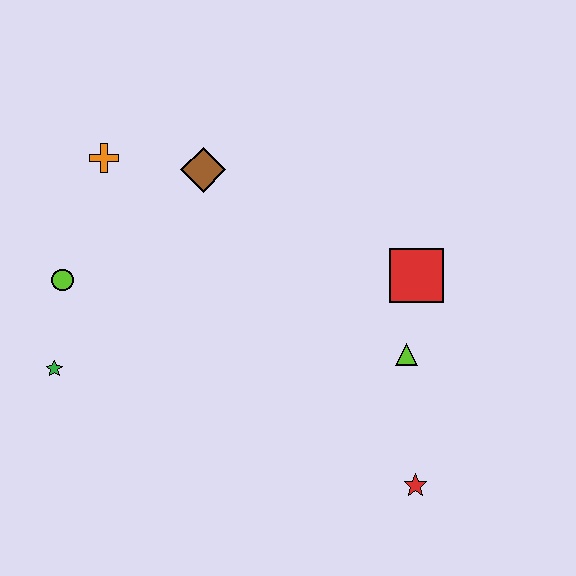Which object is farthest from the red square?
The green star is farthest from the red square.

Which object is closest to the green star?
The lime circle is closest to the green star.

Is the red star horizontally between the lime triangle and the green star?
No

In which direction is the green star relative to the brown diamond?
The green star is below the brown diamond.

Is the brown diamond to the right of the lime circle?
Yes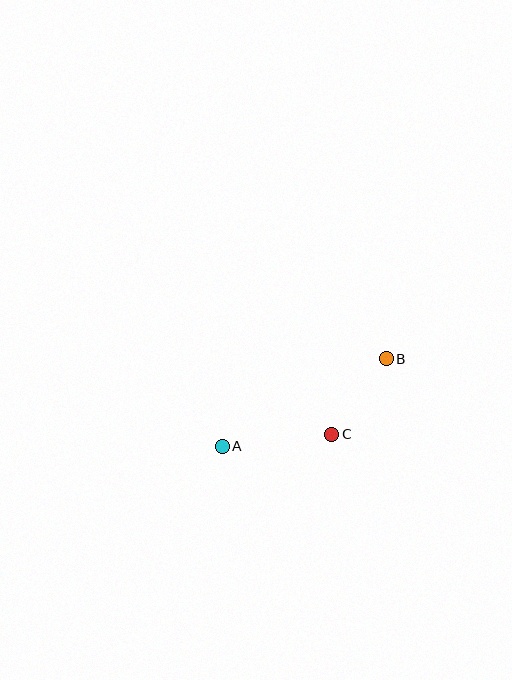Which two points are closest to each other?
Points B and C are closest to each other.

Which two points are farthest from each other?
Points A and B are farthest from each other.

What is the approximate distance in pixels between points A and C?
The distance between A and C is approximately 110 pixels.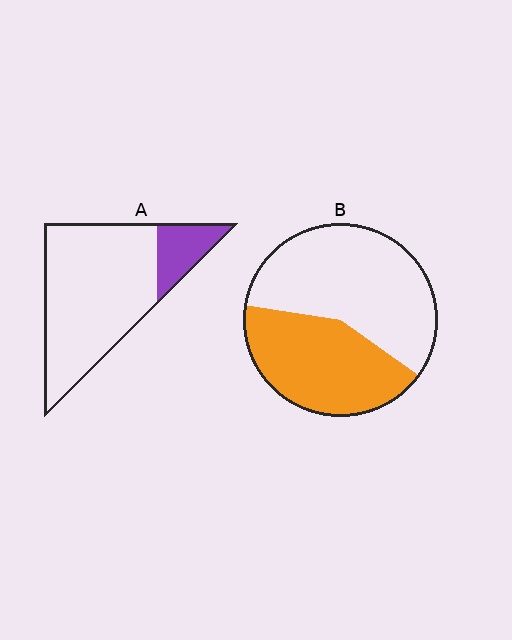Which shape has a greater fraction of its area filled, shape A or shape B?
Shape B.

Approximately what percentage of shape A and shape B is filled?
A is approximately 20% and B is approximately 45%.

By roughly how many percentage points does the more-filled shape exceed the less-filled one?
By roughly 25 percentage points (B over A).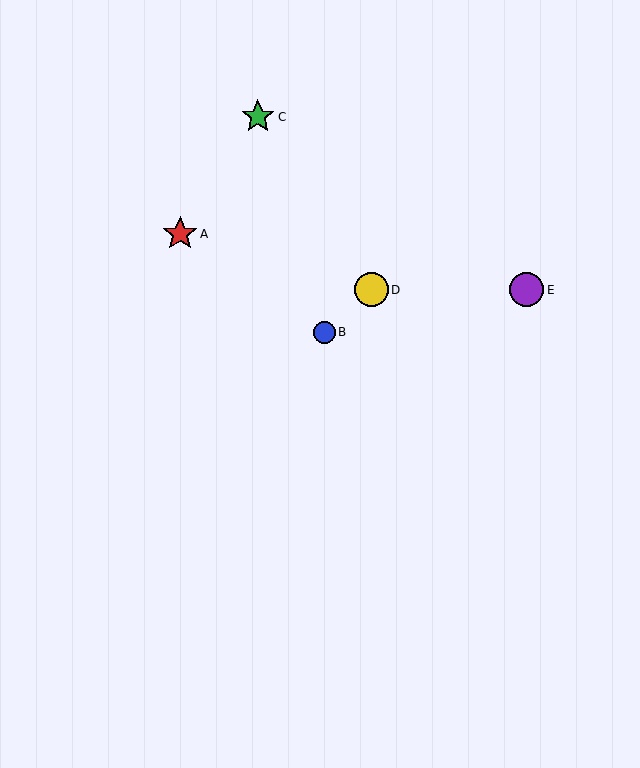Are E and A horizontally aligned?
No, E is at y≈290 and A is at y≈234.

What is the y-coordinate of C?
Object C is at y≈117.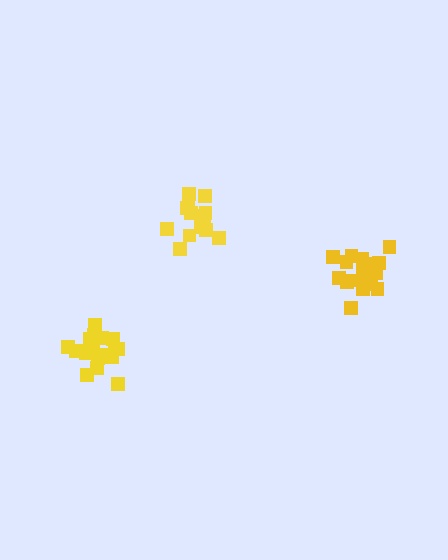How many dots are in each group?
Group 1: 14 dots, Group 2: 19 dots, Group 3: 17 dots (50 total).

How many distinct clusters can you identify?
There are 3 distinct clusters.